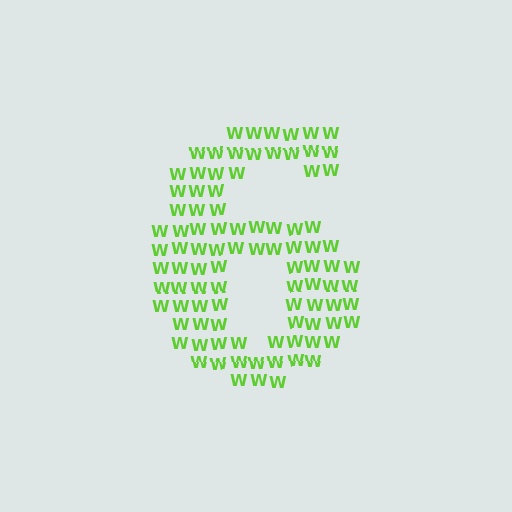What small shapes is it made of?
It is made of small letter W's.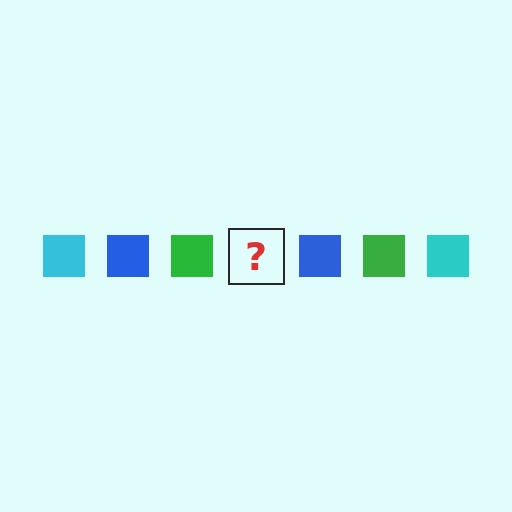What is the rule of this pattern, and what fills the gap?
The rule is that the pattern cycles through cyan, blue, green squares. The gap should be filled with a cyan square.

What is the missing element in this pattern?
The missing element is a cyan square.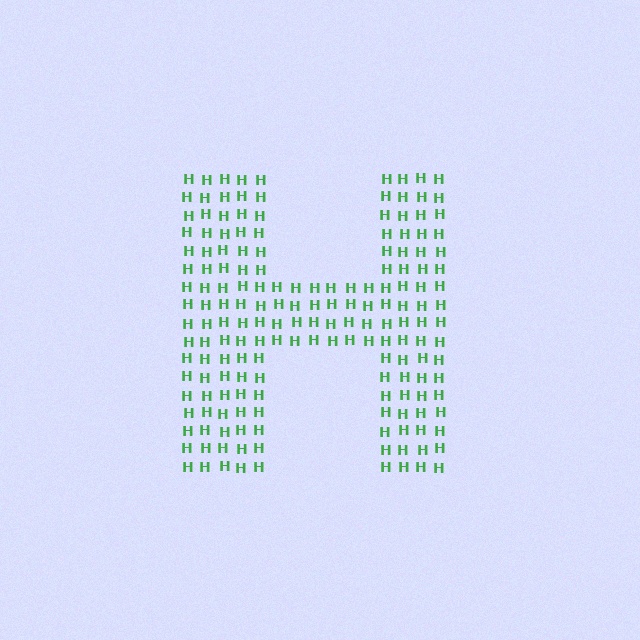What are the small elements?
The small elements are letter H's.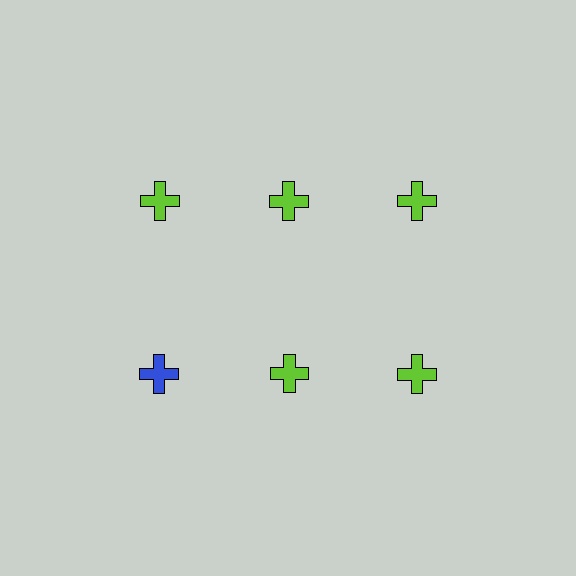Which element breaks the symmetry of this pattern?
The blue cross in the second row, leftmost column breaks the symmetry. All other shapes are lime crosses.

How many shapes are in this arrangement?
There are 6 shapes arranged in a grid pattern.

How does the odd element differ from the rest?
It has a different color: blue instead of lime.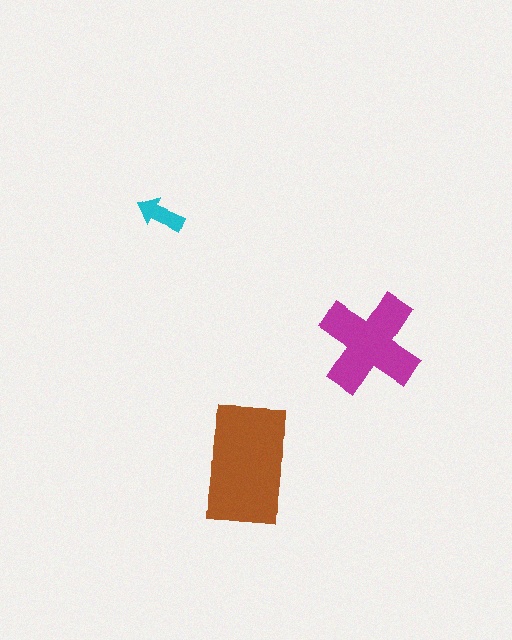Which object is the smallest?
The cyan arrow.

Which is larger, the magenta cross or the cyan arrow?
The magenta cross.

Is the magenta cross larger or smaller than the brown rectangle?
Smaller.